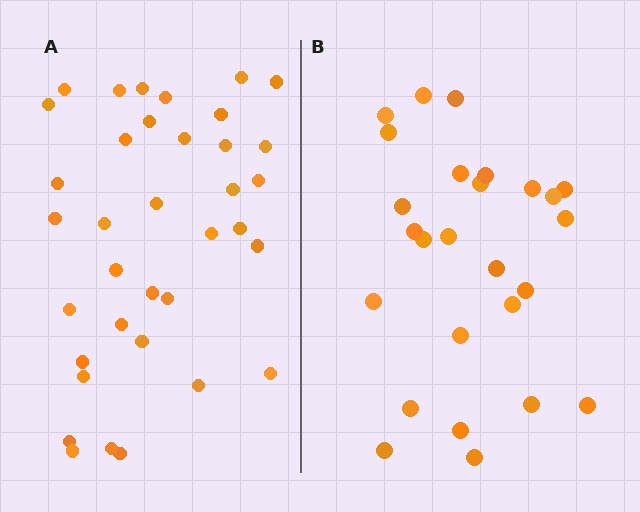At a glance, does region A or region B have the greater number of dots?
Region A (the left region) has more dots.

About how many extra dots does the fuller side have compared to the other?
Region A has roughly 10 or so more dots than region B.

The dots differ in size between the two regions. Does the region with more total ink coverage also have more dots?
No. Region B has more total ink coverage because its dots are larger, but region A actually contains more individual dots. Total area can be misleading — the number of items is what matters here.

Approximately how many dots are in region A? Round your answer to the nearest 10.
About 40 dots. (The exact count is 36, which rounds to 40.)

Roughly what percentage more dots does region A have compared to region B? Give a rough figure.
About 40% more.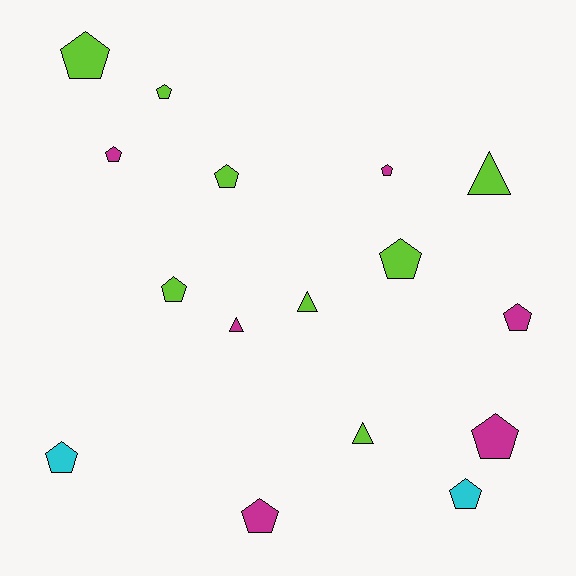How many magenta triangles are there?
There is 1 magenta triangle.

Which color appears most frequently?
Lime, with 8 objects.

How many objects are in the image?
There are 16 objects.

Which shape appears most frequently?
Pentagon, with 12 objects.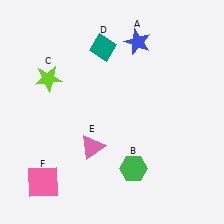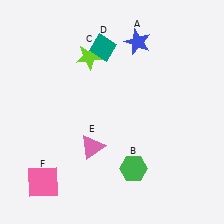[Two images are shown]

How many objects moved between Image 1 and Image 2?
1 object moved between the two images.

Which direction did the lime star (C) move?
The lime star (C) moved right.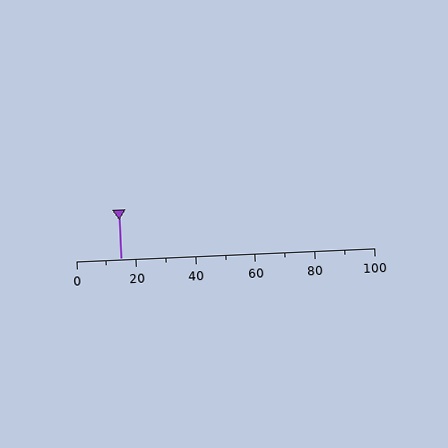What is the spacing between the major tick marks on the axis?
The major ticks are spaced 20 apart.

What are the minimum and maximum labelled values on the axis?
The axis runs from 0 to 100.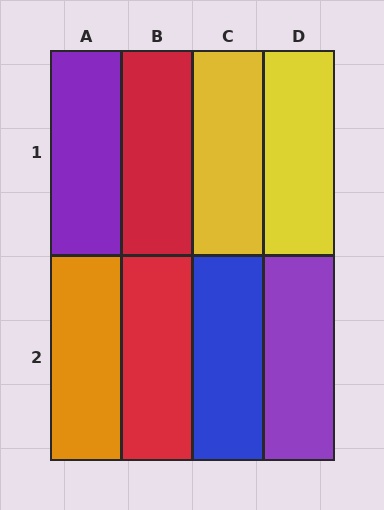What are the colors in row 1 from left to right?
Purple, red, yellow, yellow.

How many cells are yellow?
2 cells are yellow.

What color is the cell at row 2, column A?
Orange.